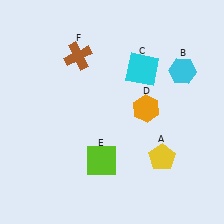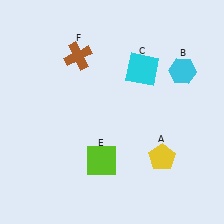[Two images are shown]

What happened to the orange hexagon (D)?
The orange hexagon (D) was removed in Image 2. It was in the top-right area of Image 1.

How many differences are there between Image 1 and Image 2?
There is 1 difference between the two images.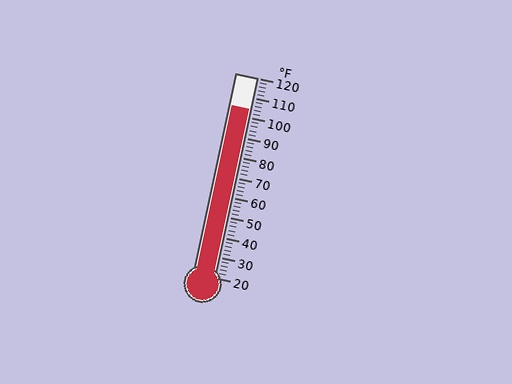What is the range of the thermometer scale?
The thermometer scale ranges from 20°F to 120°F.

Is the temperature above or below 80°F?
The temperature is above 80°F.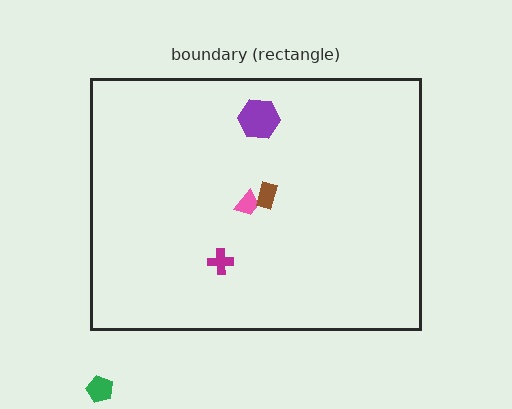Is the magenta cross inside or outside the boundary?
Inside.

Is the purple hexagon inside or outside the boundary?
Inside.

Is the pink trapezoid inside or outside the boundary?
Inside.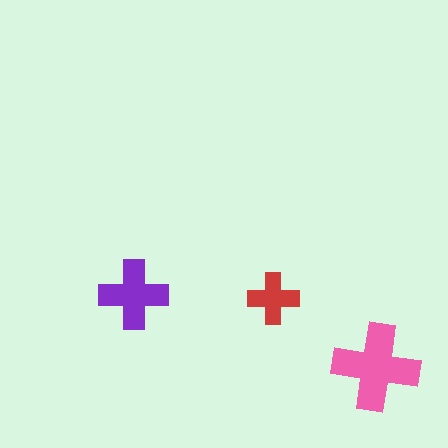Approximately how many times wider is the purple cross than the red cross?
About 1.5 times wider.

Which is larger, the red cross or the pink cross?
The pink one.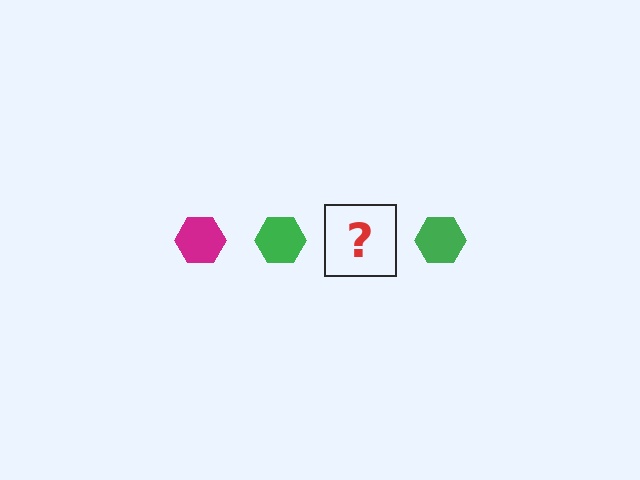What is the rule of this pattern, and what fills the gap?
The rule is that the pattern cycles through magenta, green hexagons. The gap should be filled with a magenta hexagon.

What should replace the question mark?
The question mark should be replaced with a magenta hexagon.